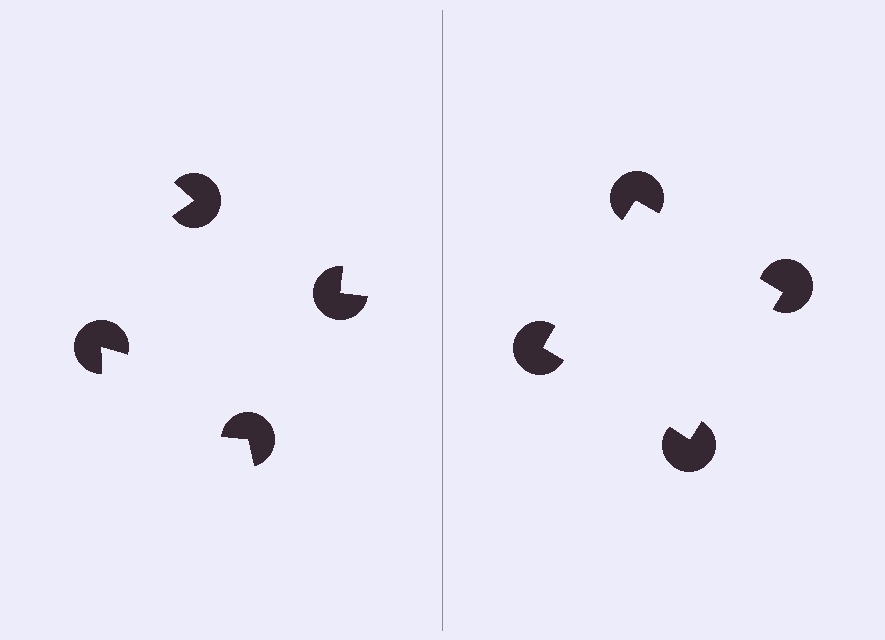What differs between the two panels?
The pac-man discs are positioned identically on both sides; only the wedge orientations differ. On the right they align to a square; on the left they are misaligned.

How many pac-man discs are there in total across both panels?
8 — 4 on each side.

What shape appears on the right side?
An illusory square.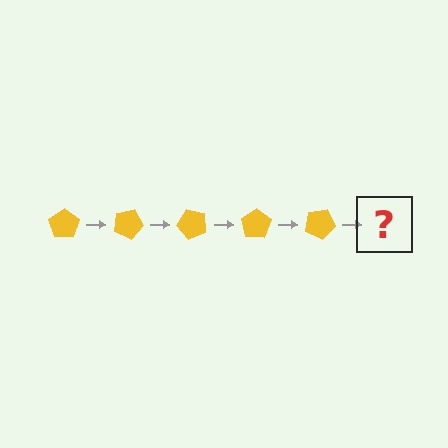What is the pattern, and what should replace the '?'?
The pattern is that the pentagon rotates 25 degrees each step. The '?' should be a yellow pentagon rotated 125 degrees.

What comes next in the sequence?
The next element should be a yellow pentagon rotated 125 degrees.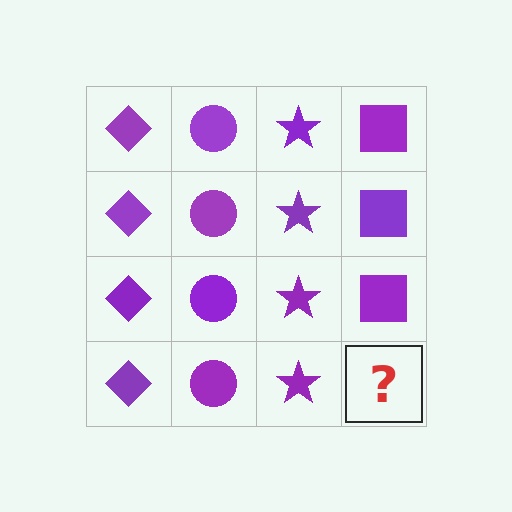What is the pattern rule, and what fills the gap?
The rule is that each column has a consistent shape. The gap should be filled with a purple square.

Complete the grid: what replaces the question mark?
The question mark should be replaced with a purple square.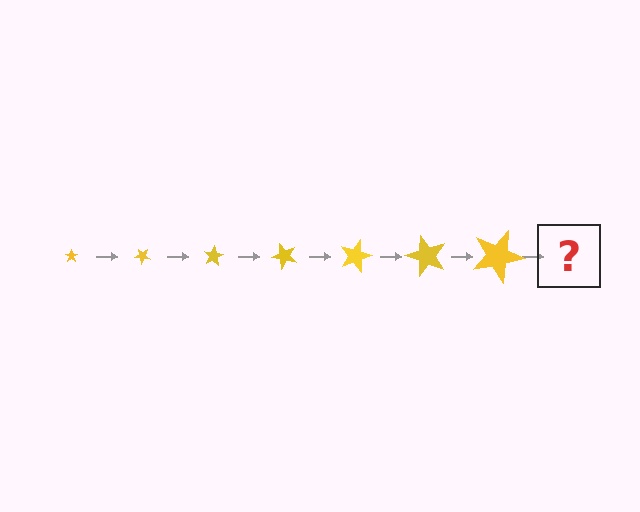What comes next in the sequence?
The next element should be a star, larger than the previous one and rotated 280 degrees from the start.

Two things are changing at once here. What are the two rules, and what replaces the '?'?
The two rules are that the star grows larger each step and it rotates 40 degrees each step. The '?' should be a star, larger than the previous one and rotated 280 degrees from the start.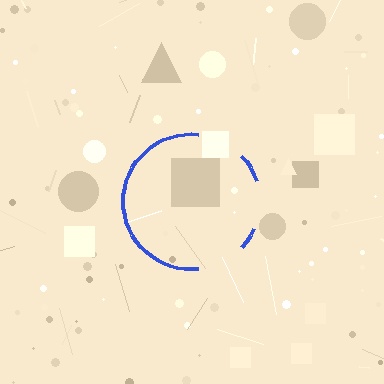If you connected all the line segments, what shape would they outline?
They would outline a circle.